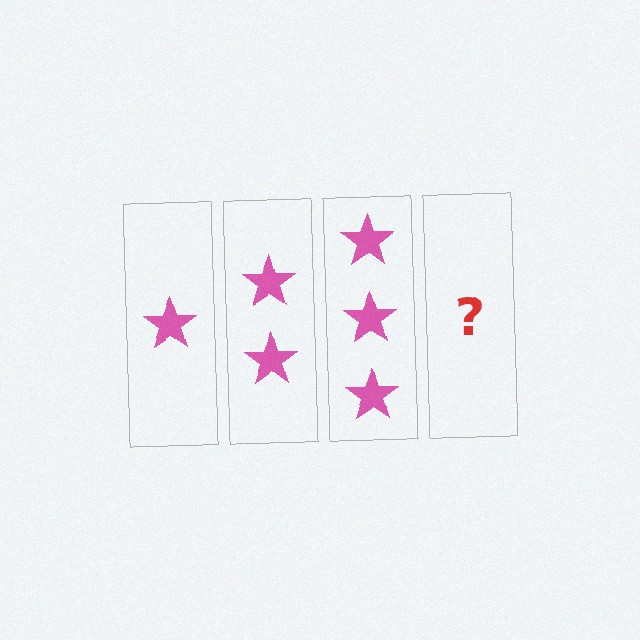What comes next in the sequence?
The next element should be 4 stars.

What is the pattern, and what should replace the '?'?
The pattern is that each step adds one more star. The '?' should be 4 stars.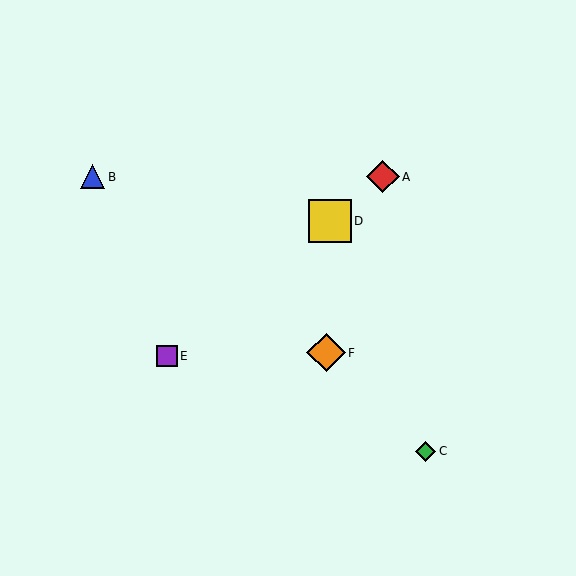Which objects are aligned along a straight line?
Objects A, D, E are aligned along a straight line.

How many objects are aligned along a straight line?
3 objects (A, D, E) are aligned along a straight line.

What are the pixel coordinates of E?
Object E is at (167, 356).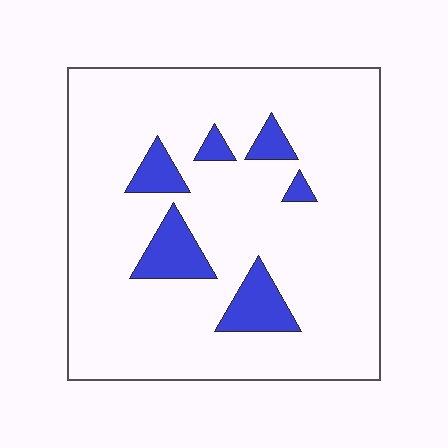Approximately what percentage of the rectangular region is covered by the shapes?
Approximately 10%.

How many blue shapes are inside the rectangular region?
6.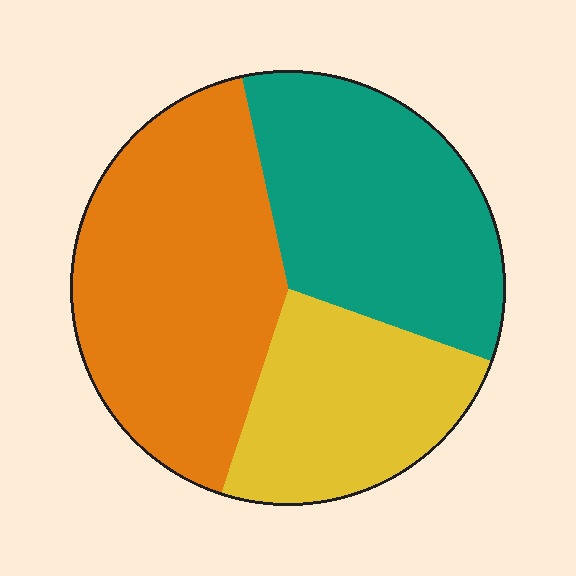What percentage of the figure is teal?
Teal covers about 35% of the figure.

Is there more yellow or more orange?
Orange.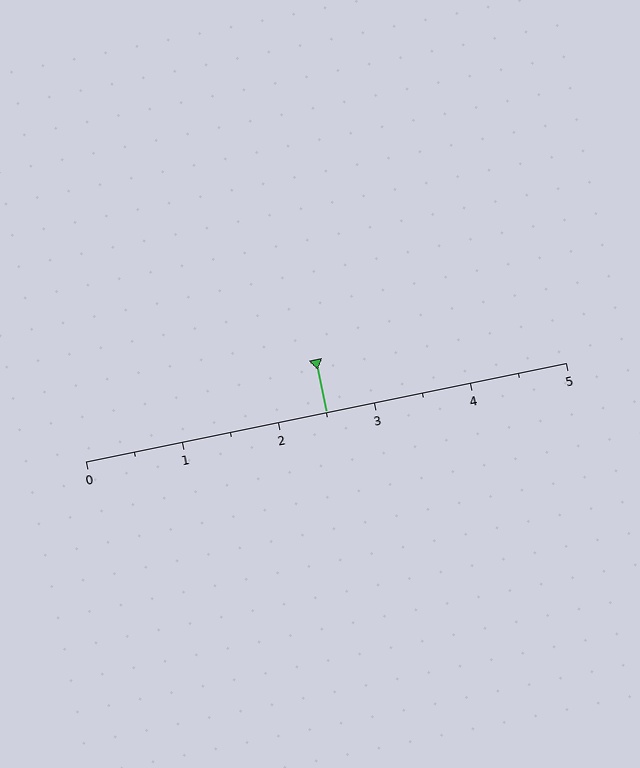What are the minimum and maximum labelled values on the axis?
The axis runs from 0 to 5.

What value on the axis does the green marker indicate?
The marker indicates approximately 2.5.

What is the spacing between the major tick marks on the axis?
The major ticks are spaced 1 apart.